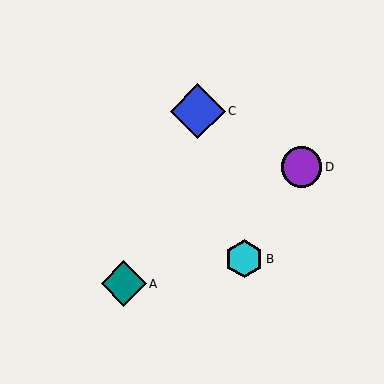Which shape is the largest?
The blue diamond (labeled C) is the largest.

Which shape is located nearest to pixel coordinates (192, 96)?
The blue diamond (labeled C) at (198, 111) is nearest to that location.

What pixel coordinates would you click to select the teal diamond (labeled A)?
Click at (124, 284) to select the teal diamond A.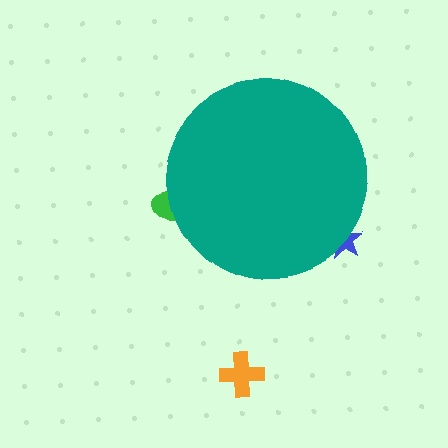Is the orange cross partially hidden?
No, the orange cross is fully visible.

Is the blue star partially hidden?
Yes, the blue star is partially hidden behind the teal circle.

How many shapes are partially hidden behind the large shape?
2 shapes are partially hidden.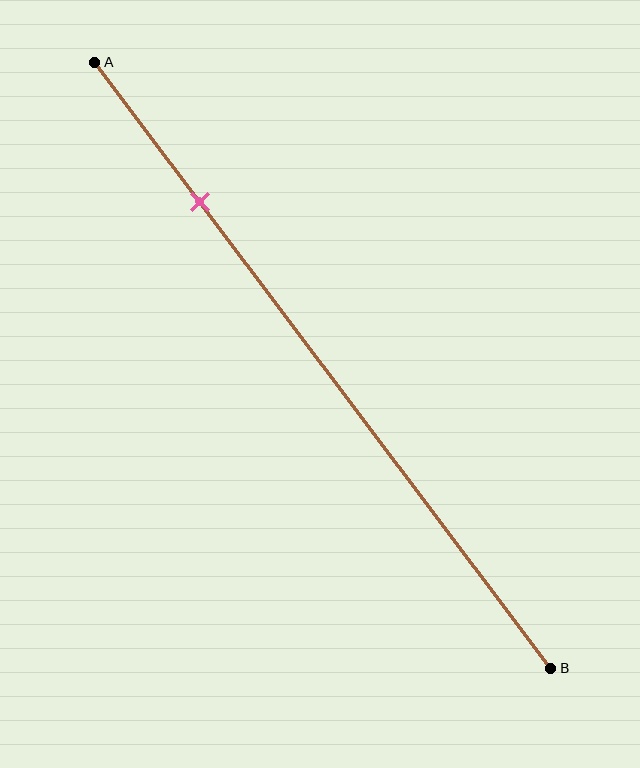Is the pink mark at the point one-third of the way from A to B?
No, the mark is at about 25% from A, not at the 33% one-third point.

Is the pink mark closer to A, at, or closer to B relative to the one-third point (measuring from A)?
The pink mark is closer to point A than the one-third point of segment AB.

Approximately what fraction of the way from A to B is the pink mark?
The pink mark is approximately 25% of the way from A to B.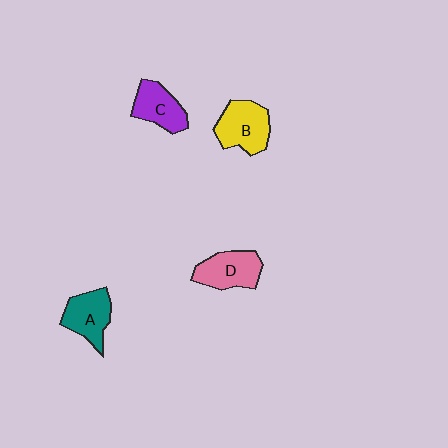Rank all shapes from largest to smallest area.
From largest to smallest: B (yellow), D (pink), A (teal), C (purple).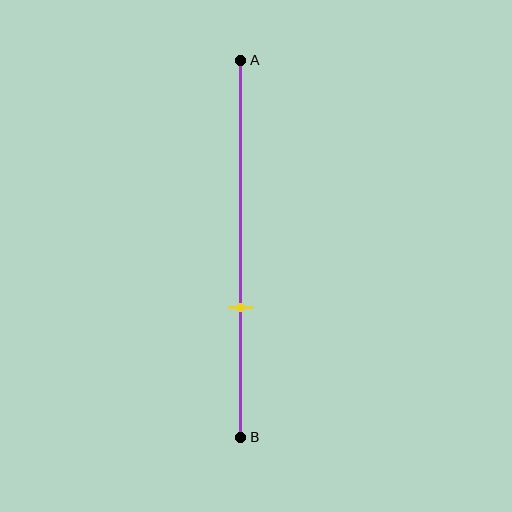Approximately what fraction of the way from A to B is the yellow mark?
The yellow mark is approximately 65% of the way from A to B.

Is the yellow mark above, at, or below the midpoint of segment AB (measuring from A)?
The yellow mark is below the midpoint of segment AB.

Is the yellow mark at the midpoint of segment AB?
No, the mark is at about 65% from A, not at the 50% midpoint.